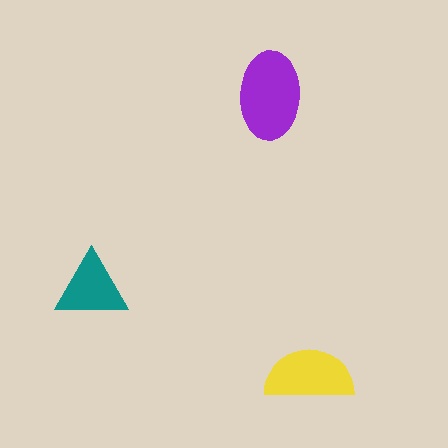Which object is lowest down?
The yellow semicircle is bottommost.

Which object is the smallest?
The teal triangle.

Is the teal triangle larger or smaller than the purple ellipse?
Smaller.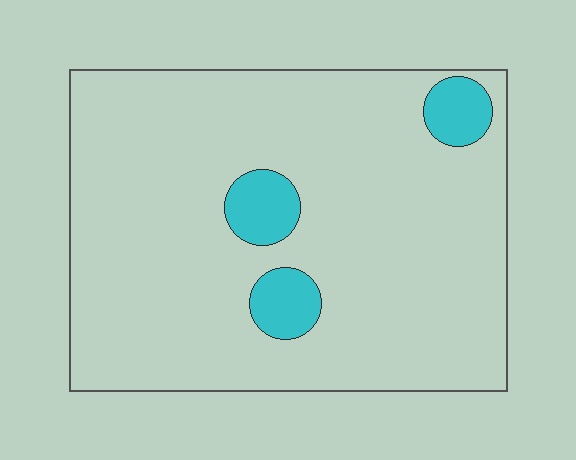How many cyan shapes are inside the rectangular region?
3.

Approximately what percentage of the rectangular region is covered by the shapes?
Approximately 10%.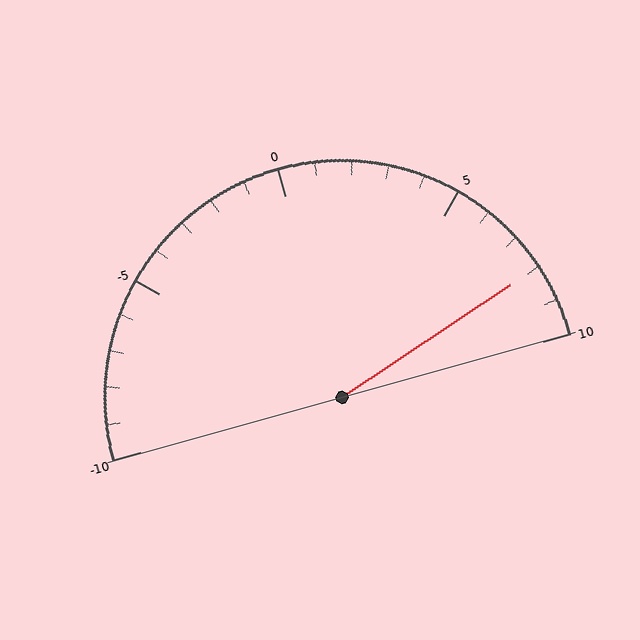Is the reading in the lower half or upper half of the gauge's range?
The reading is in the upper half of the range (-10 to 10).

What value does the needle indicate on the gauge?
The needle indicates approximately 8.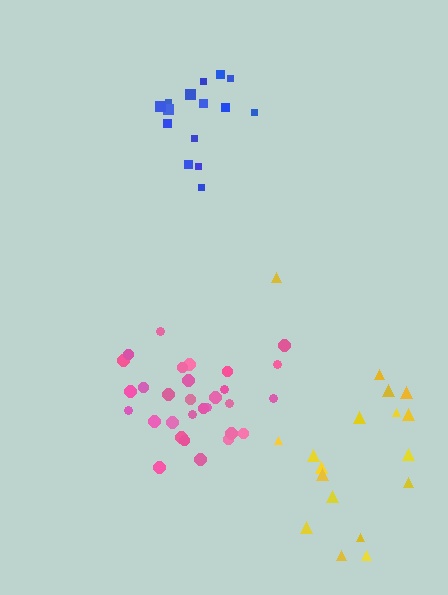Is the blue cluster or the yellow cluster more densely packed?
Blue.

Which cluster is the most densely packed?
Blue.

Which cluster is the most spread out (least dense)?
Yellow.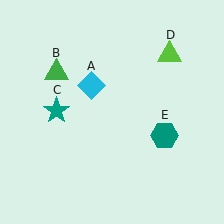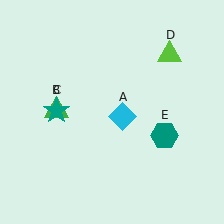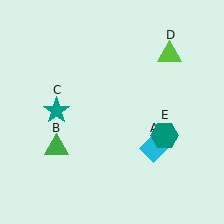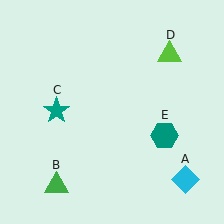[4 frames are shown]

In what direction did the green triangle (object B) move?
The green triangle (object B) moved down.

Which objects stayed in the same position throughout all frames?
Teal star (object C) and lime triangle (object D) and teal hexagon (object E) remained stationary.